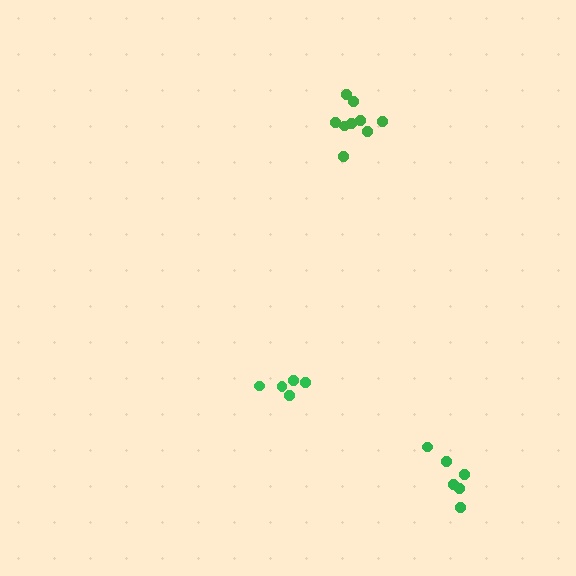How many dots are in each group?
Group 1: 9 dots, Group 2: 5 dots, Group 3: 6 dots (20 total).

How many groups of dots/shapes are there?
There are 3 groups.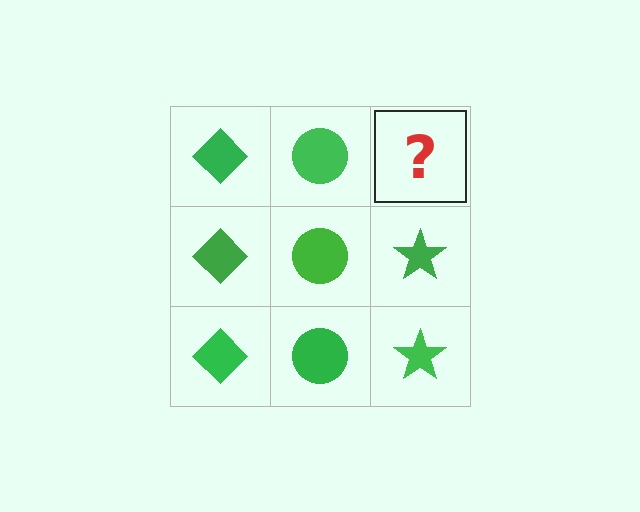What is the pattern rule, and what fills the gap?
The rule is that each column has a consistent shape. The gap should be filled with a green star.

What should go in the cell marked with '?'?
The missing cell should contain a green star.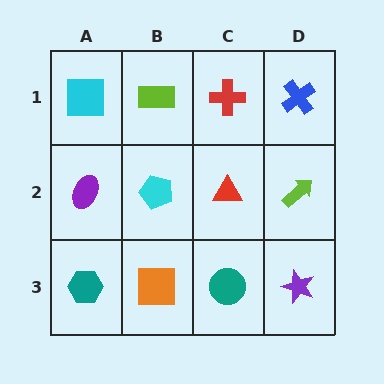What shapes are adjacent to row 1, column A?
A purple ellipse (row 2, column A), a lime rectangle (row 1, column B).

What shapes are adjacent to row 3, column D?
A lime arrow (row 2, column D), a teal circle (row 3, column C).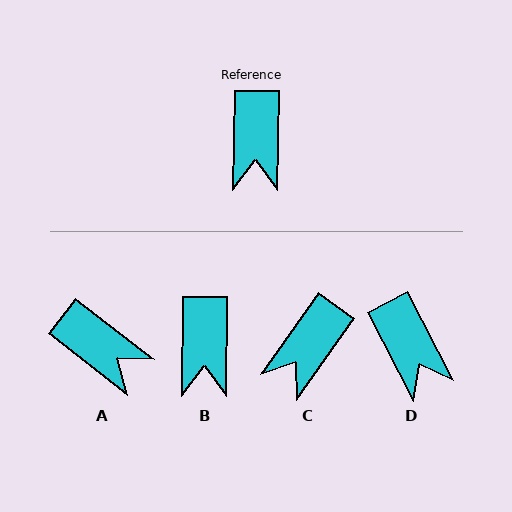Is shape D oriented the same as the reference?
No, it is off by about 28 degrees.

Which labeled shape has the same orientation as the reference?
B.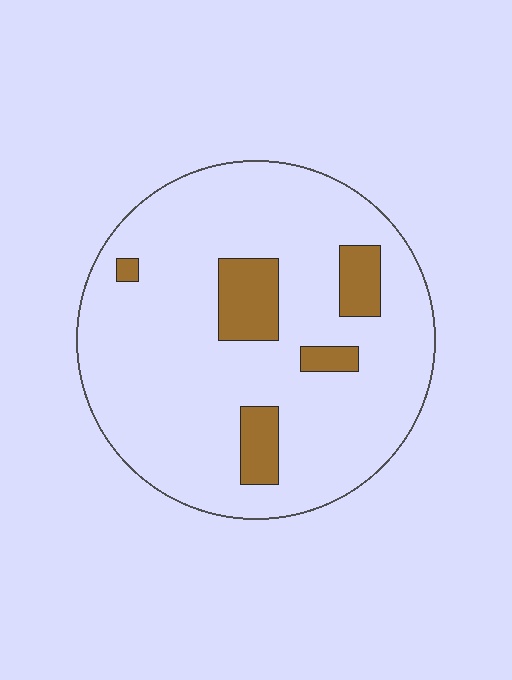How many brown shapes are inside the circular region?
5.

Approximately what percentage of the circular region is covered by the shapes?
Approximately 15%.